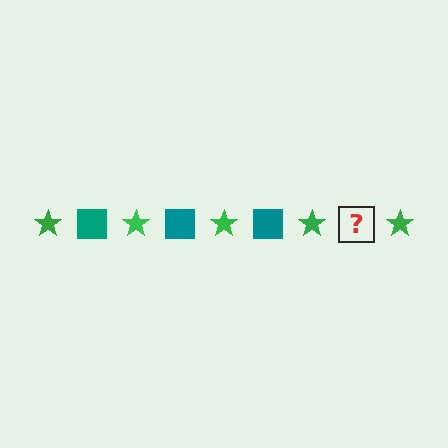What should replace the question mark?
The question mark should be replaced with a teal square.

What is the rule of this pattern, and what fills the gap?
The rule is that the pattern alternates between green star and teal square. The gap should be filled with a teal square.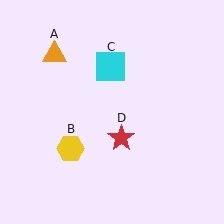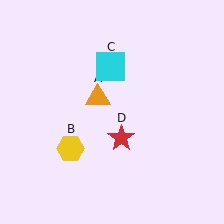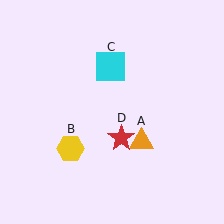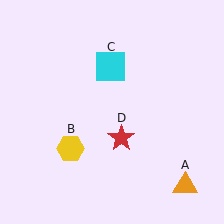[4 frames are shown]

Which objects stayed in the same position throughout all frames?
Yellow hexagon (object B) and cyan square (object C) and red star (object D) remained stationary.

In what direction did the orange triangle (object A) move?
The orange triangle (object A) moved down and to the right.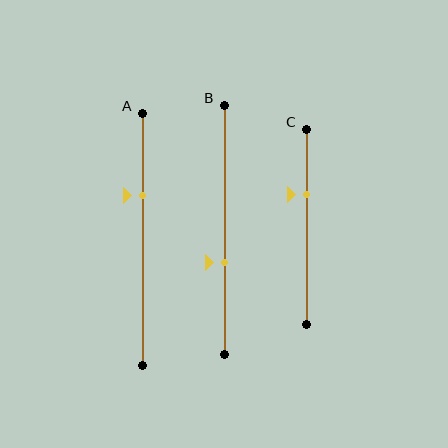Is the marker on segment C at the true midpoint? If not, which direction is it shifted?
No, the marker on segment C is shifted upward by about 16% of the segment length.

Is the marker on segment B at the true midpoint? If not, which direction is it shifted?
No, the marker on segment B is shifted downward by about 13% of the segment length.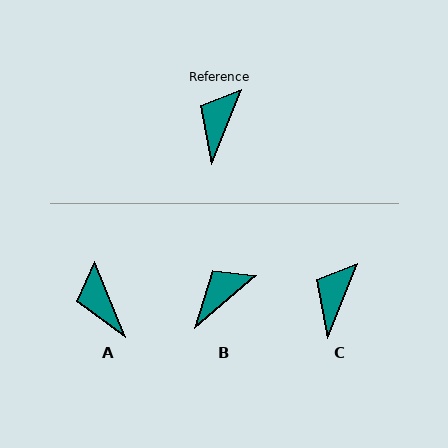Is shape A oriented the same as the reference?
No, it is off by about 44 degrees.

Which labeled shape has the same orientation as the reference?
C.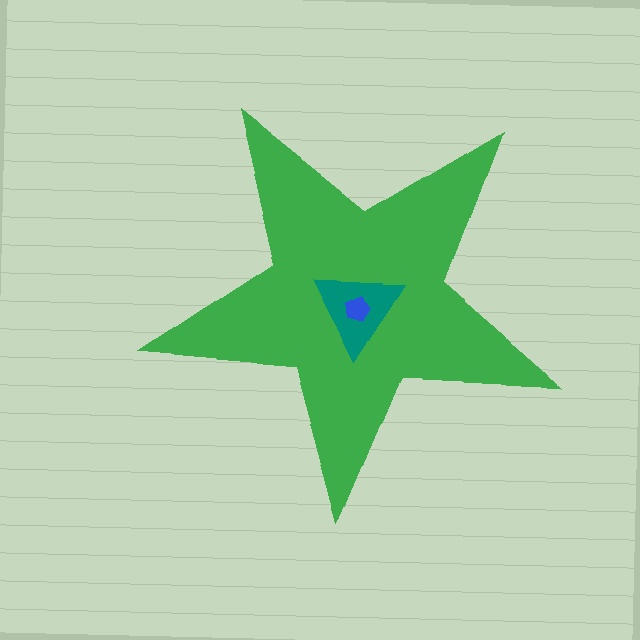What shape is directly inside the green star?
The teal triangle.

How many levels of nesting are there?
3.